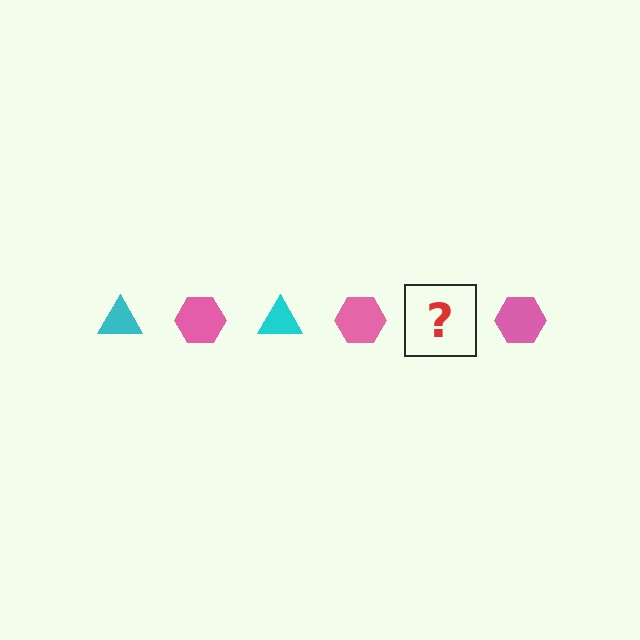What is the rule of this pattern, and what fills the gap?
The rule is that the pattern alternates between cyan triangle and pink hexagon. The gap should be filled with a cyan triangle.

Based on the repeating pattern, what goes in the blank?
The blank should be a cyan triangle.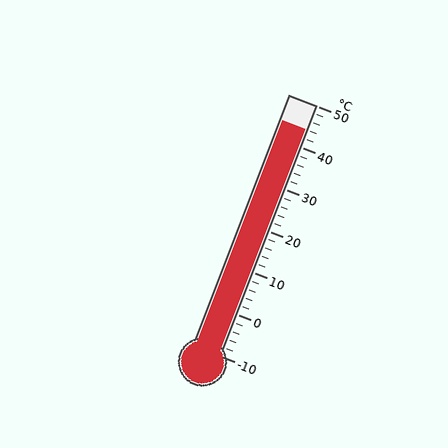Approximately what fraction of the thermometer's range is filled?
The thermometer is filled to approximately 90% of its range.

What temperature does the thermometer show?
The thermometer shows approximately 44°C.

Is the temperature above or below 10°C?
The temperature is above 10°C.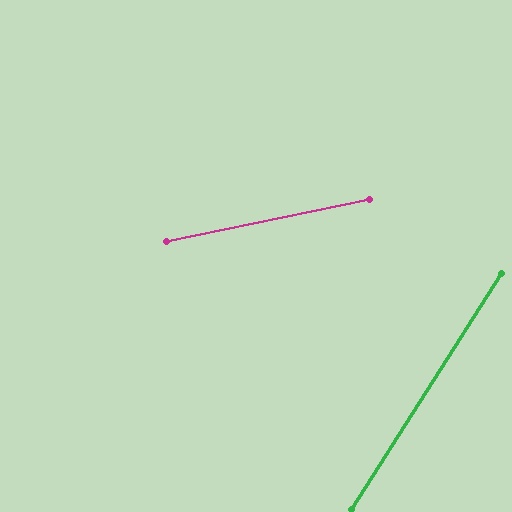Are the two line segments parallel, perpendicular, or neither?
Neither parallel nor perpendicular — they differ by about 46°.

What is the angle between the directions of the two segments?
Approximately 46 degrees.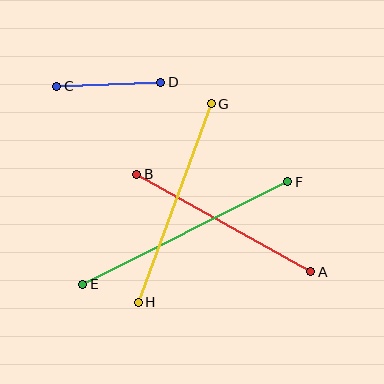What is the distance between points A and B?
The distance is approximately 199 pixels.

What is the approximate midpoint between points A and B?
The midpoint is at approximately (224, 223) pixels.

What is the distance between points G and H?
The distance is approximately 211 pixels.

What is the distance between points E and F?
The distance is approximately 229 pixels.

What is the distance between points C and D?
The distance is approximately 104 pixels.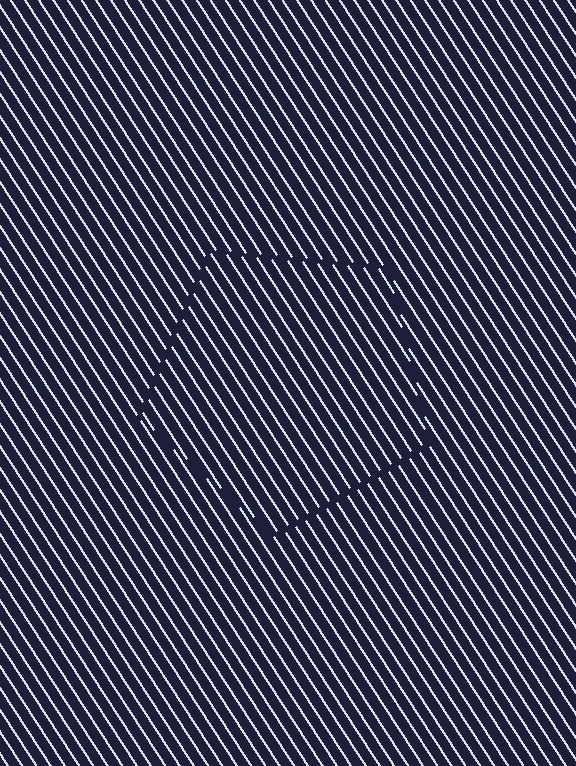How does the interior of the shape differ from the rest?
The interior of the shape contains the same grating, shifted by half a period — the contour is defined by the phase discontinuity where line-ends from the inner and outer gratings abut.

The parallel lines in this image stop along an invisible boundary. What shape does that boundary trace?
An illusory pentagon. The interior of the shape contains the same grating, shifted by half a period — the contour is defined by the phase discontinuity where line-ends from the inner and outer gratings abut.